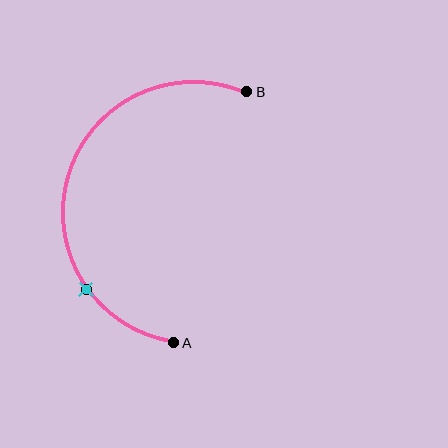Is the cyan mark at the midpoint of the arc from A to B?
No. The cyan mark lies on the arc but is closer to endpoint A. The arc midpoint would be at the point on the curve equidistant along the arc from both A and B.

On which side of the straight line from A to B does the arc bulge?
The arc bulges to the left of the straight line connecting A and B.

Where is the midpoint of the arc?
The arc midpoint is the point on the curve farthest from the straight line joining A and B. It sits to the left of that line.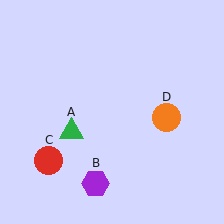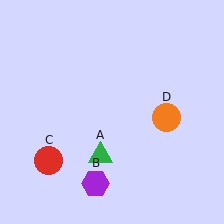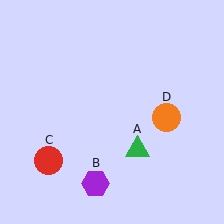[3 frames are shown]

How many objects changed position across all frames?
1 object changed position: green triangle (object A).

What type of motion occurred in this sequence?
The green triangle (object A) rotated counterclockwise around the center of the scene.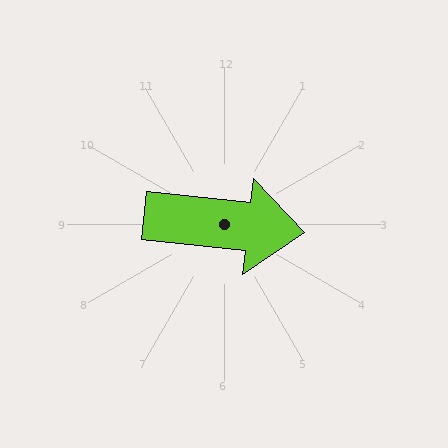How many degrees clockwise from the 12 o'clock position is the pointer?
Approximately 96 degrees.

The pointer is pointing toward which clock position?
Roughly 3 o'clock.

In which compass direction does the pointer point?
East.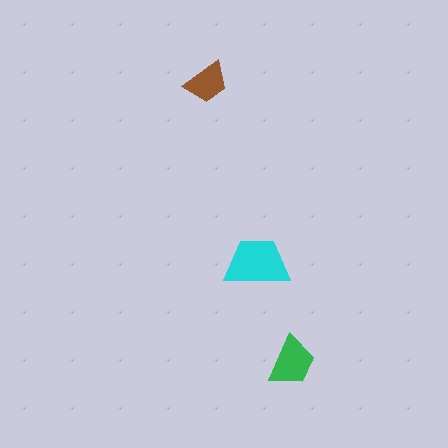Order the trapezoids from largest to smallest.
the cyan one, the green one, the brown one.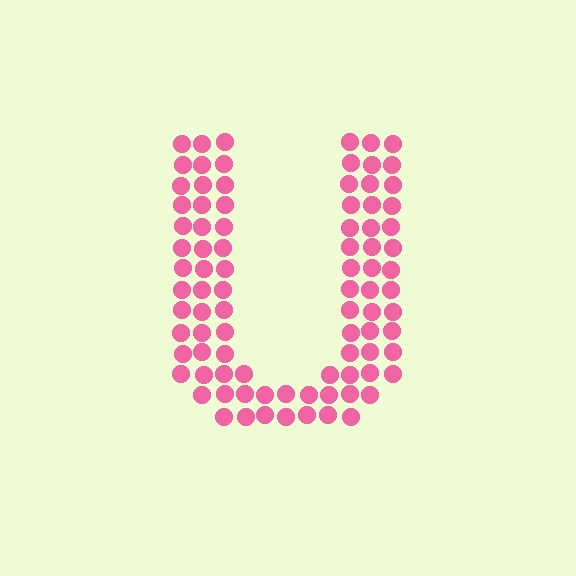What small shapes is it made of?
It is made of small circles.